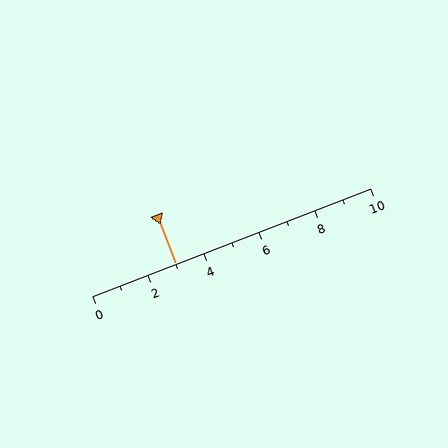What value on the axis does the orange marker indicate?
The marker indicates approximately 3.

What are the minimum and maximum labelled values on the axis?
The axis runs from 0 to 10.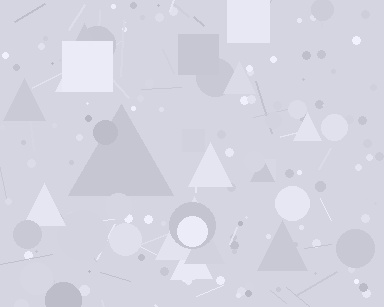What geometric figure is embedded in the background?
A triangle is embedded in the background.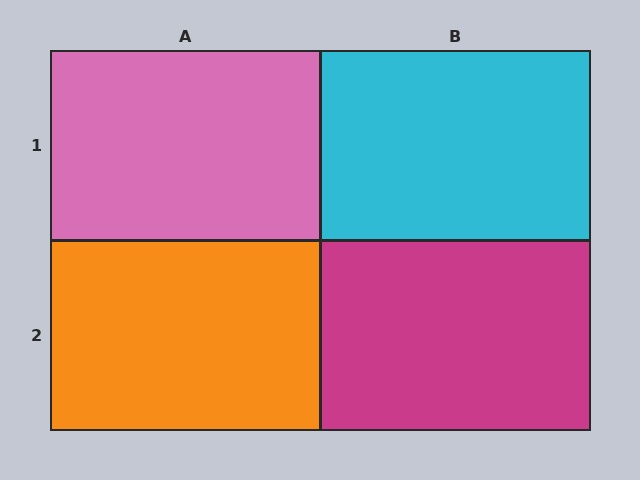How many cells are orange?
1 cell is orange.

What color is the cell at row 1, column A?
Pink.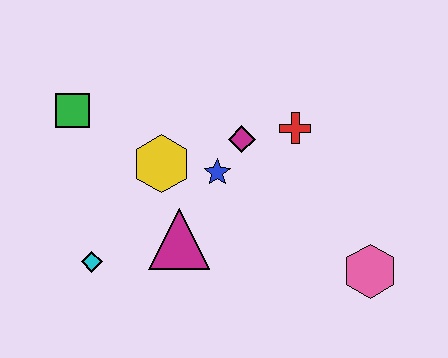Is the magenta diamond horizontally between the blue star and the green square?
No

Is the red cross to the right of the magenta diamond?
Yes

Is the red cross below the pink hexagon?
No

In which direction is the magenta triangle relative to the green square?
The magenta triangle is below the green square.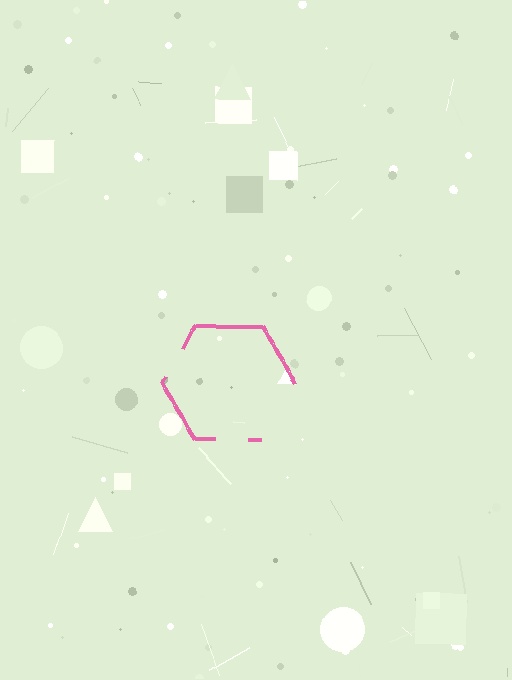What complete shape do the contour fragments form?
The contour fragments form a hexagon.